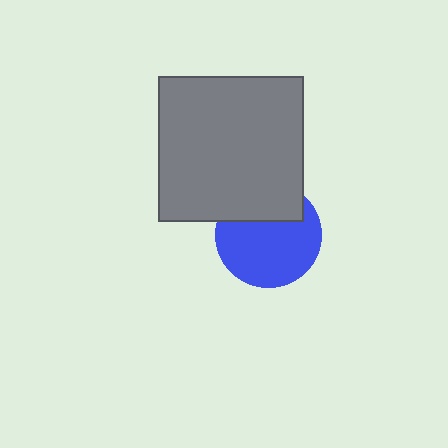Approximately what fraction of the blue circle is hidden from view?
Roughly 31% of the blue circle is hidden behind the gray square.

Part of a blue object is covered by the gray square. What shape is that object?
It is a circle.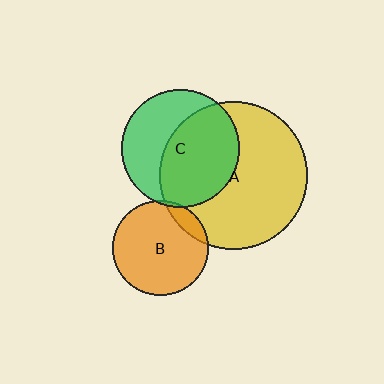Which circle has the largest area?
Circle A (yellow).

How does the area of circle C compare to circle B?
Approximately 1.5 times.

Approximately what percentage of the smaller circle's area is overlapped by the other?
Approximately 10%.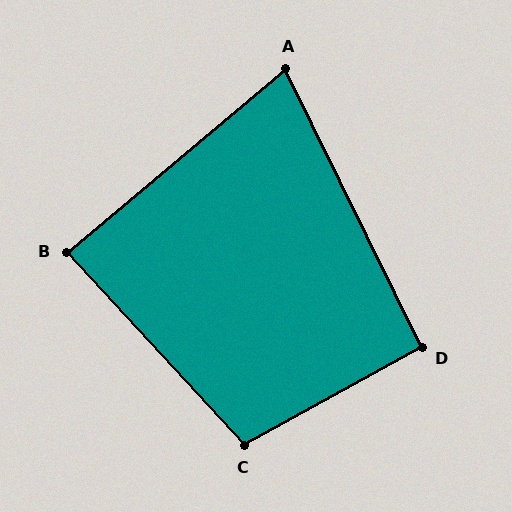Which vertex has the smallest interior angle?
A, at approximately 76 degrees.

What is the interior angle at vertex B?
Approximately 87 degrees (approximately right).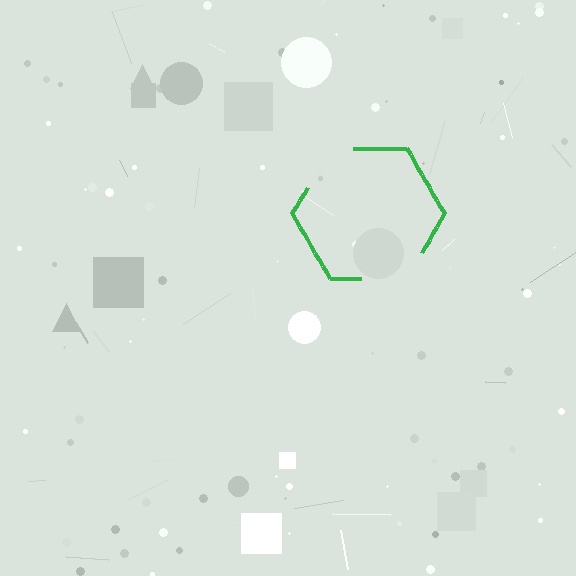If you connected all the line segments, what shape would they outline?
They would outline a hexagon.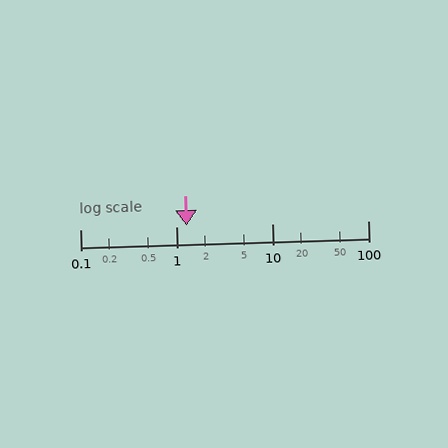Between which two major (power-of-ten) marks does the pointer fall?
The pointer is between 1 and 10.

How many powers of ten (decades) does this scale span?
The scale spans 3 decades, from 0.1 to 100.